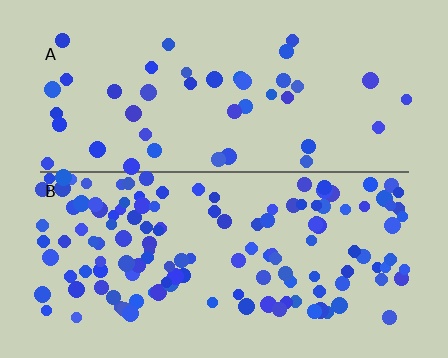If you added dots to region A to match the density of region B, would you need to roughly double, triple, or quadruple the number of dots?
Approximately triple.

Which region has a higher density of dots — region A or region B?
B (the bottom).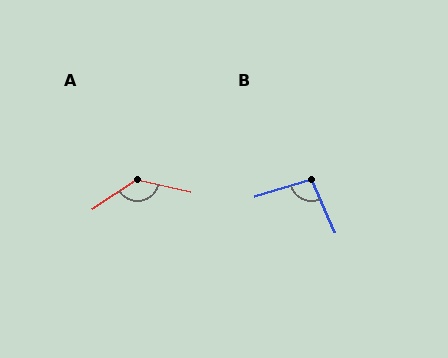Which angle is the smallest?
B, at approximately 97 degrees.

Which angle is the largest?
A, at approximately 133 degrees.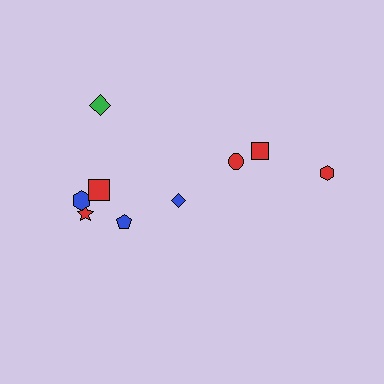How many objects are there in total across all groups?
There are 9 objects.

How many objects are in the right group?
There are 3 objects.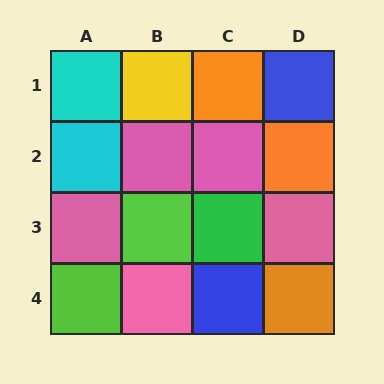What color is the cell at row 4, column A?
Lime.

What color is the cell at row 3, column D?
Pink.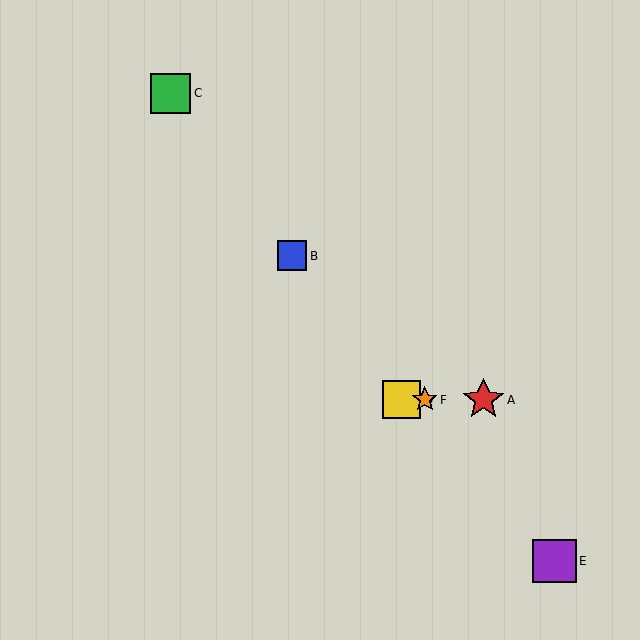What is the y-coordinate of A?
Object A is at y≈400.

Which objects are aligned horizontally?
Objects A, D, F are aligned horizontally.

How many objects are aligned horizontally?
3 objects (A, D, F) are aligned horizontally.